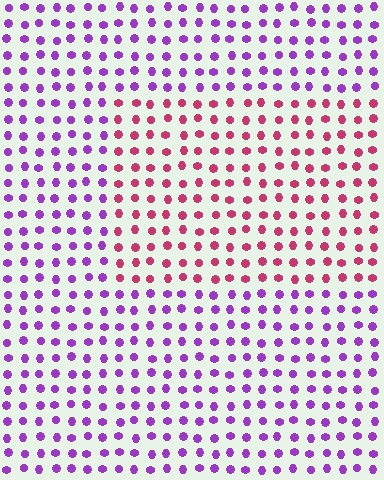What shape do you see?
I see a rectangle.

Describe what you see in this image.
The image is filled with small purple elements in a uniform arrangement. A rectangle-shaped region is visible where the elements are tinted to a slightly different hue, forming a subtle color boundary.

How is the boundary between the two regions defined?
The boundary is defined purely by a slight shift in hue (about 53 degrees). Spacing, size, and orientation are identical on both sides.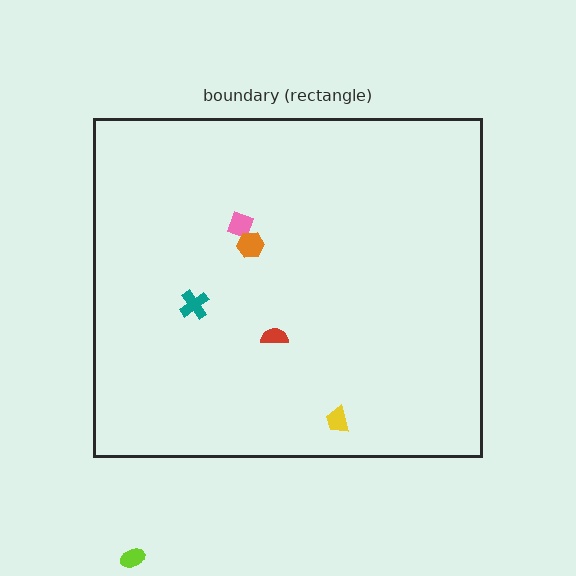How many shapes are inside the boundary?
5 inside, 1 outside.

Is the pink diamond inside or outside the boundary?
Inside.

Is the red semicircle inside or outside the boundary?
Inside.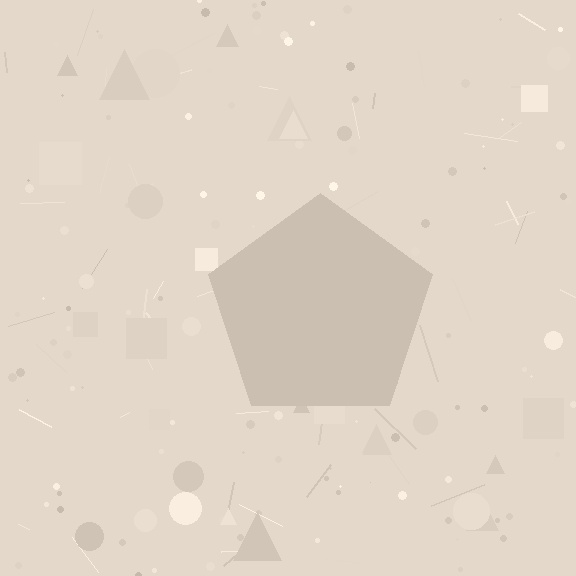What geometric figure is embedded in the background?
A pentagon is embedded in the background.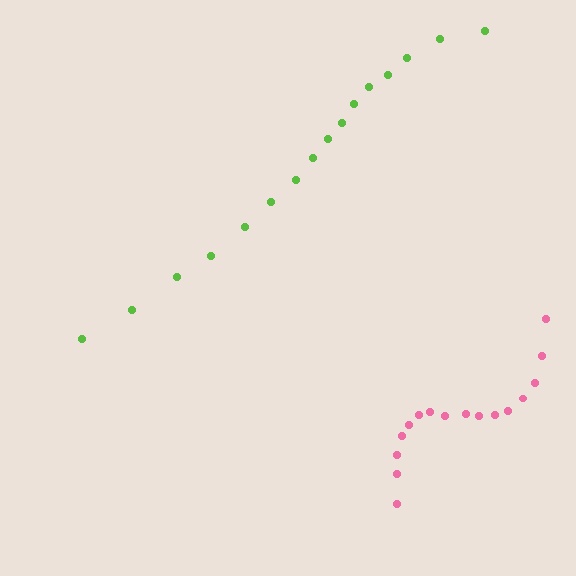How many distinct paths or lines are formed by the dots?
There are 2 distinct paths.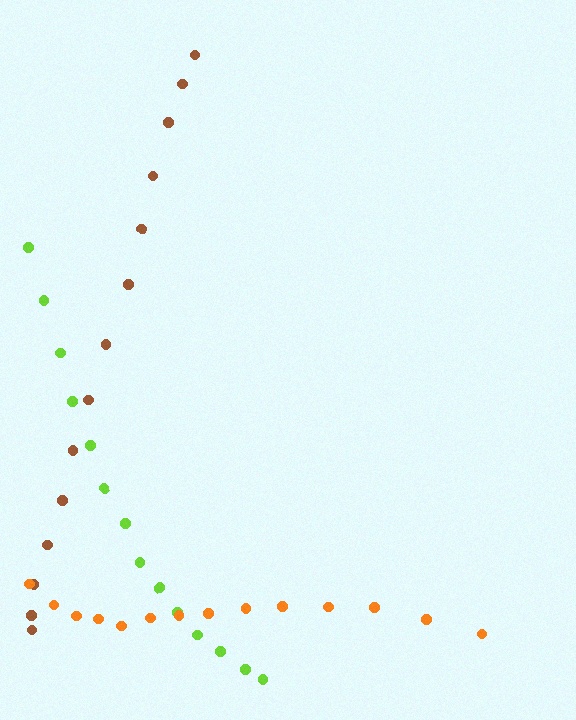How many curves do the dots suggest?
There are 3 distinct paths.